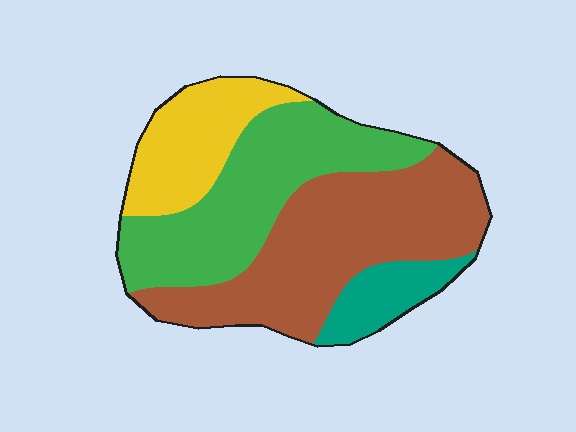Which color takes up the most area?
Brown, at roughly 40%.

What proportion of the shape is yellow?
Yellow takes up about one sixth (1/6) of the shape.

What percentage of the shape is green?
Green covers 33% of the shape.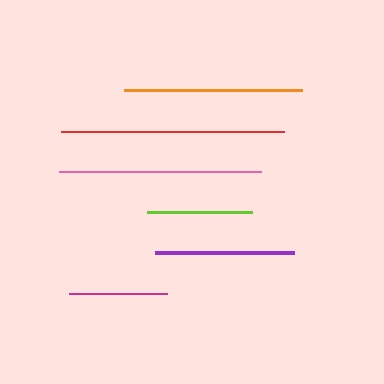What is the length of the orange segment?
The orange segment is approximately 178 pixels long.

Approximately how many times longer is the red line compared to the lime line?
The red line is approximately 2.1 times the length of the lime line.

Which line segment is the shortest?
The magenta line is the shortest at approximately 98 pixels.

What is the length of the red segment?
The red segment is approximately 223 pixels long.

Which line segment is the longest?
The red line is the longest at approximately 223 pixels.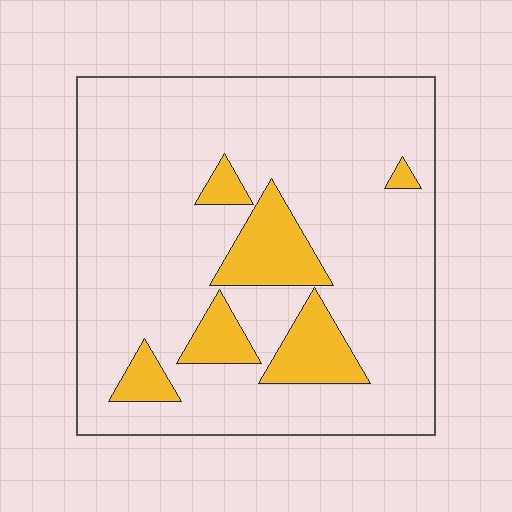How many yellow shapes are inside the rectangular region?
6.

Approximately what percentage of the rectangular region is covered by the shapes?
Approximately 15%.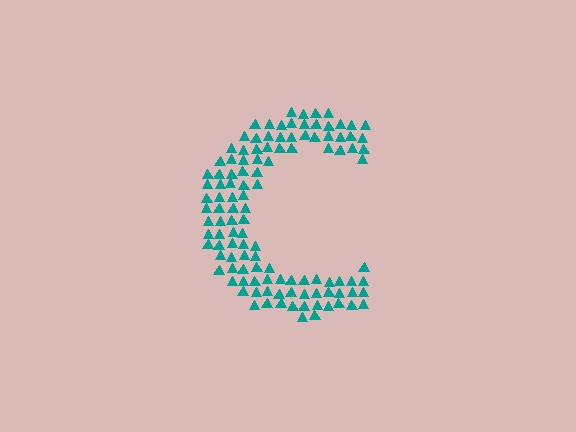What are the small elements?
The small elements are triangles.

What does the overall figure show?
The overall figure shows the letter C.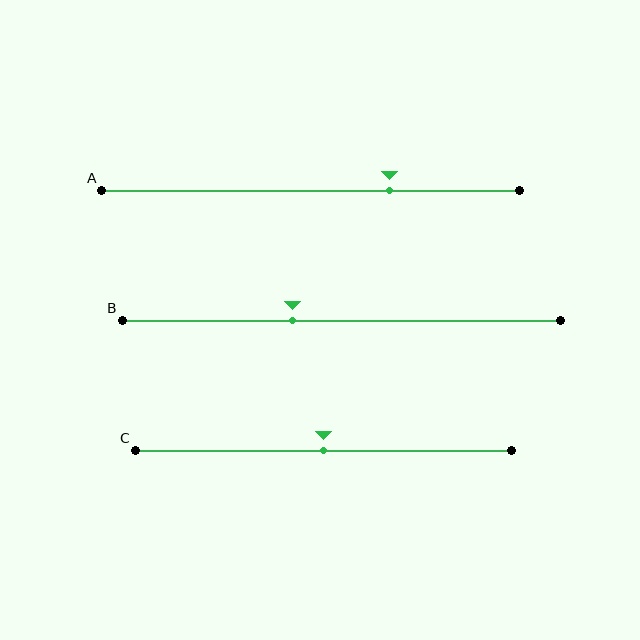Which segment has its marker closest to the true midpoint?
Segment C has its marker closest to the true midpoint.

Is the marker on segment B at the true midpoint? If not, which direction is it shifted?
No, the marker on segment B is shifted to the left by about 11% of the segment length.